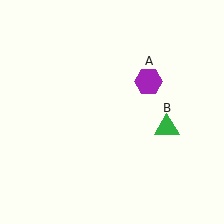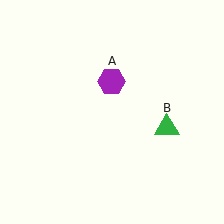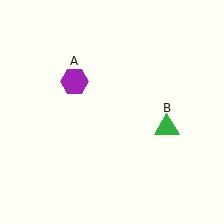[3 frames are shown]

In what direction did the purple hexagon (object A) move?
The purple hexagon (object A) moved left.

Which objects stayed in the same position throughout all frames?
Green triangle (object B) remained stationary.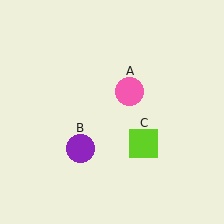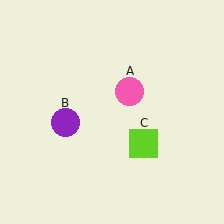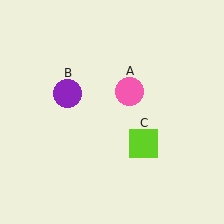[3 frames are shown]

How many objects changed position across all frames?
1 object changed position: purple circle (object B).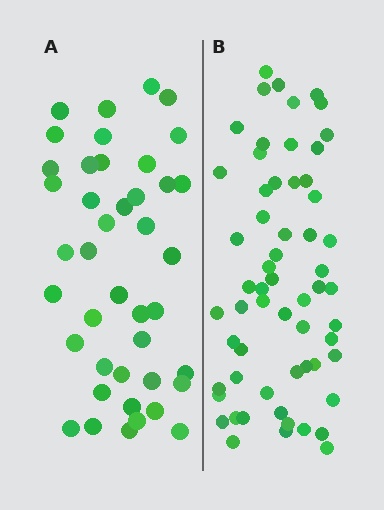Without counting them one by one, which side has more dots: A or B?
Region B (the right region) has more dots.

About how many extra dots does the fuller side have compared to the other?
Region B has approximately 20 more dots than region A.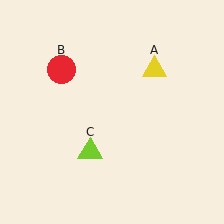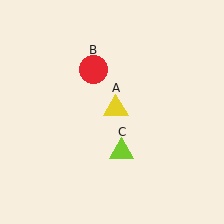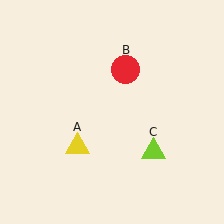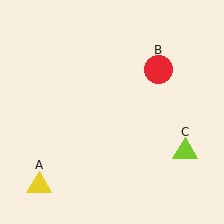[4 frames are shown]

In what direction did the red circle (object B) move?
The red circle (object B) moved right.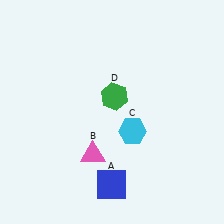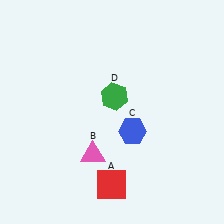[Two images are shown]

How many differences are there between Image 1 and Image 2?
There are 2 differences between the two images.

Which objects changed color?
A changed from blue to red. C changed from cyan to blue.